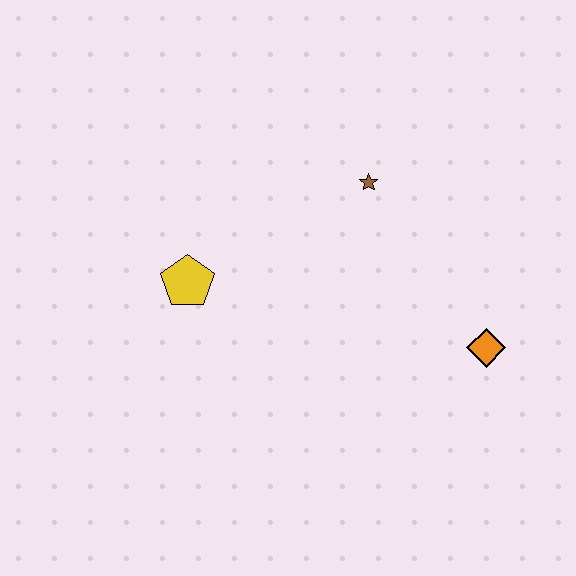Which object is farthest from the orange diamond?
The yellow pentagon is farthest from the orange diamond.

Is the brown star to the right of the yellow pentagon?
Yes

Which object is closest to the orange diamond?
The brown star is closest to the orange diamond.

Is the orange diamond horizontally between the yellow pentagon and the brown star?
No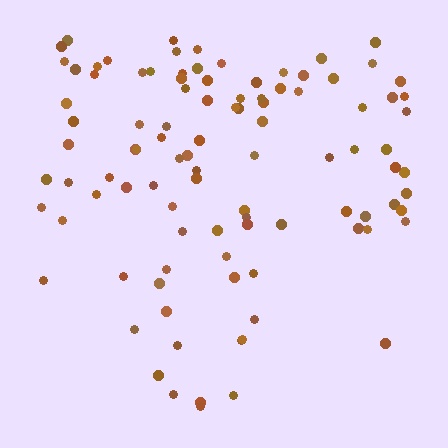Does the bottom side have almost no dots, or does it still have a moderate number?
Still a moderate number, just noticeably fewer than the top.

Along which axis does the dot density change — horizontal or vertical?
Vertical.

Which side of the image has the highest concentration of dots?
The top.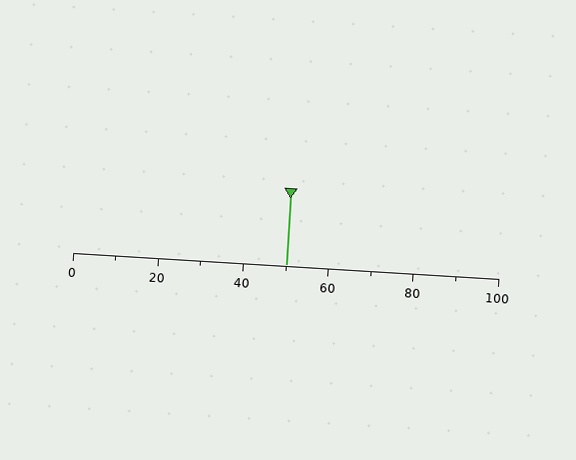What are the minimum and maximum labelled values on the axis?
The axis runs from 0 to 100.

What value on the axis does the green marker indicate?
The marker indicates approximately 50.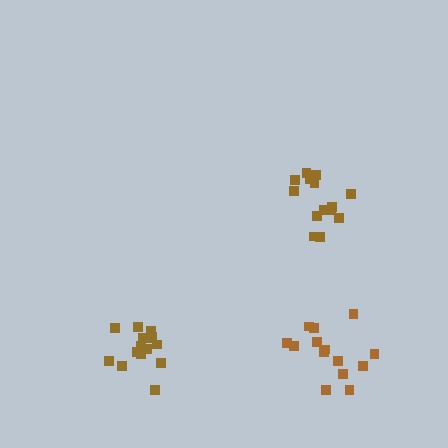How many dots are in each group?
Group 1: 15 dots, Group 2: 14 dots, Group 3: 14 dots (43 total).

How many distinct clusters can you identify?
There are 3 distinct clusters.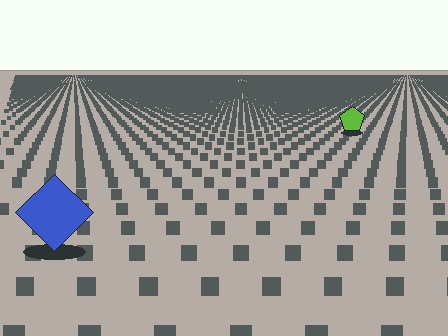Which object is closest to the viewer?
The blue diamond is closest. The texture marks near it are larger and more spread out.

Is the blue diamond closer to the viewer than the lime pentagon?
Yes. The blue diamond is closer — you can tell from the texture gradient: the ground texture is coarser near it.